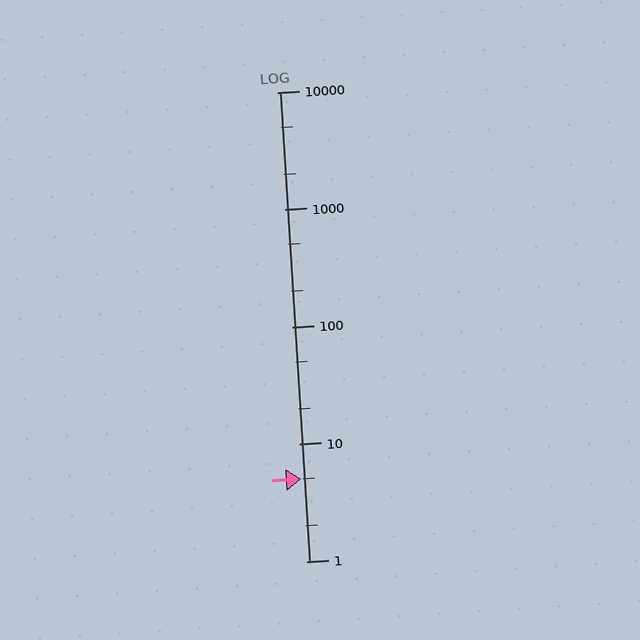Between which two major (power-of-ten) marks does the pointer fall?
The pointer is between 1 and 10.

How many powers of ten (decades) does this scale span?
The scale spans 4 decades, from 1 to 10000.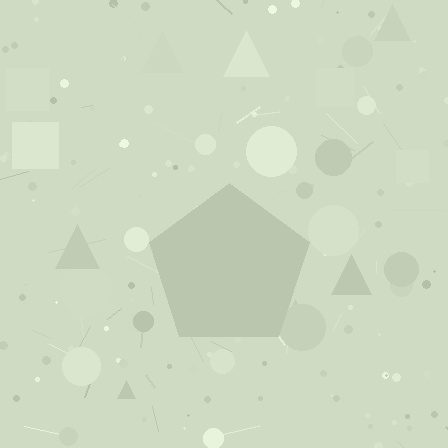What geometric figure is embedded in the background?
A pentagon is embedded in the background.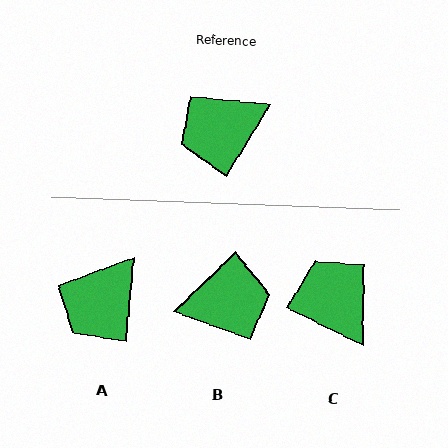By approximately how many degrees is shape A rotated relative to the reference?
Approximately 26 degrees counter-clockwise.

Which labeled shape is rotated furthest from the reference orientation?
B, about 165 degrees away.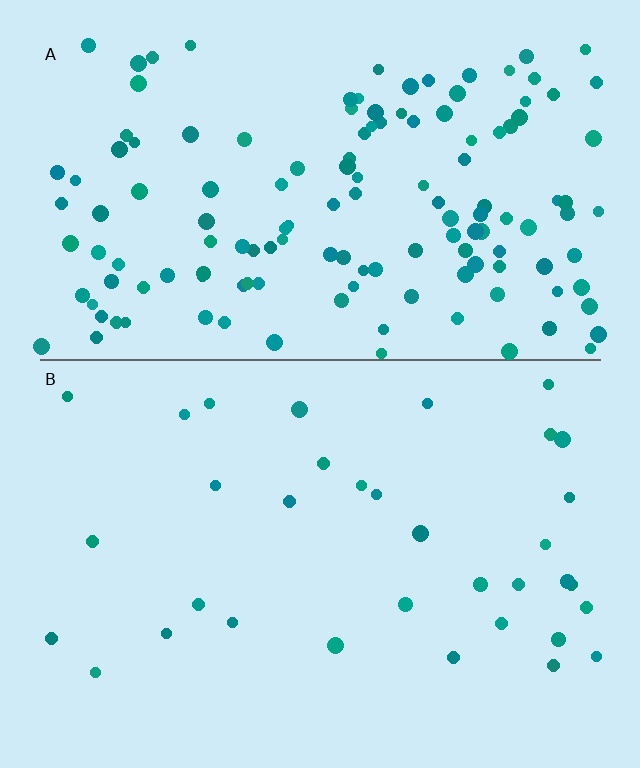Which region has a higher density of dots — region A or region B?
A (the top).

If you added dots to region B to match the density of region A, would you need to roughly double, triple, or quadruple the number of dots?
Approximately quadruple.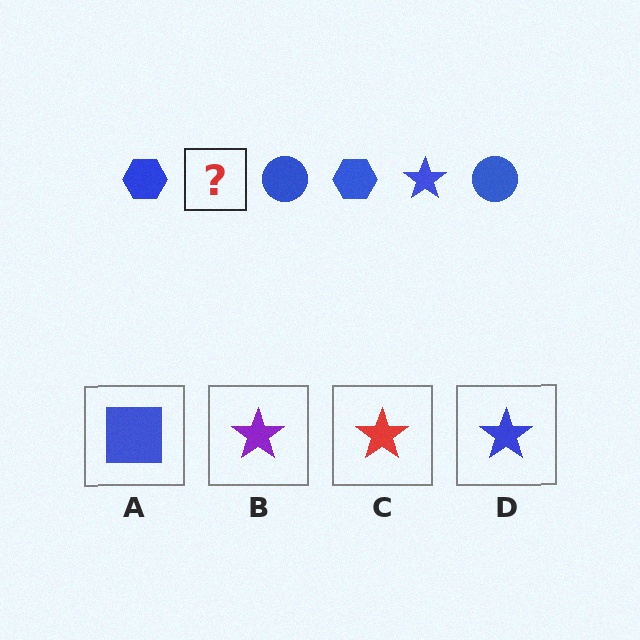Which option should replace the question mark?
Option D.